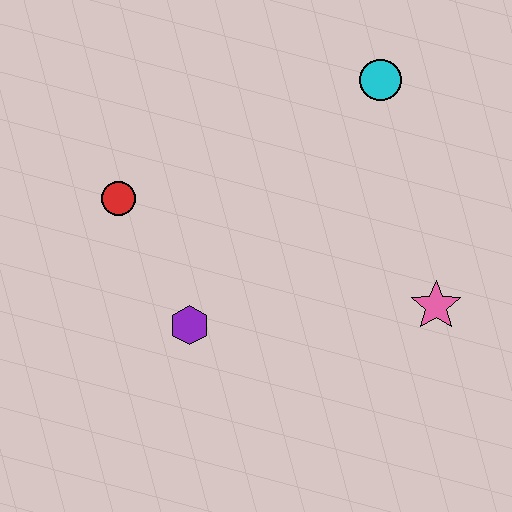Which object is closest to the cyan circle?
The pink star is closest to the cyan circle.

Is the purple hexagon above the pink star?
No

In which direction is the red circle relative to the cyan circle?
The red circle is to the left of the cyan circle.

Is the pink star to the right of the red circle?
Yes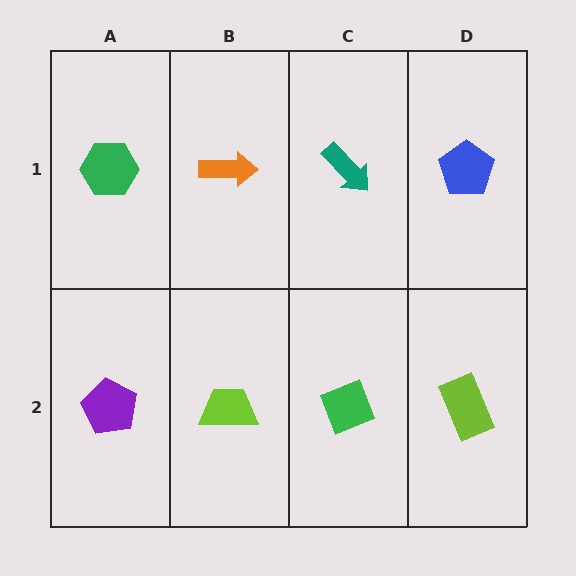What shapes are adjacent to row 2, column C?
A teal arrow (row 1, column C), a lime trapezoid (row 2, column B), a lime rectangle (row 2, column D).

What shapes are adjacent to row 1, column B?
A lime trapezoid (row 2, column B), a green hexagon (row 1, column A), a teal arrow (row 1, column C).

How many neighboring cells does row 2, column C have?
3.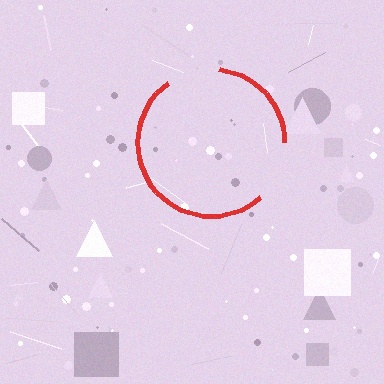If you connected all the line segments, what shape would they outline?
They would outline a circle.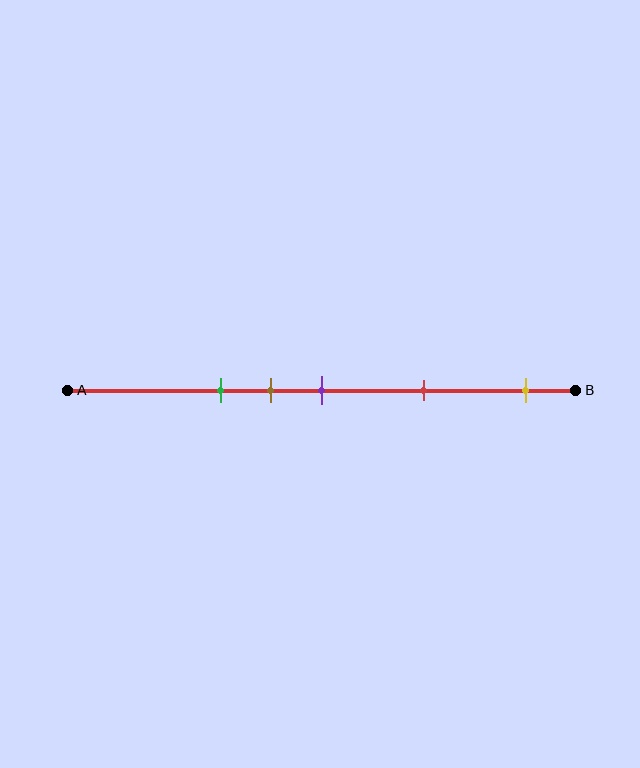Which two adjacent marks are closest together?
The brown and purple marks are the closest adjacent pair.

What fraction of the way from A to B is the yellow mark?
The yellow mark is approximately 90% (0.9) of the way from A to B.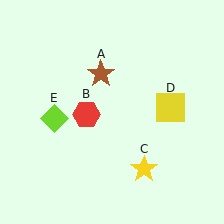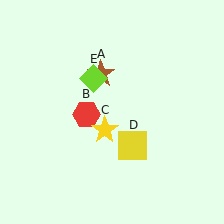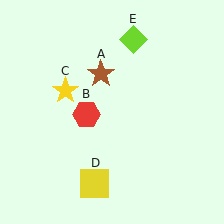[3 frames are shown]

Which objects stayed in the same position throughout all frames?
Brown star (object A) and red hexagon (object B) remained stationary.